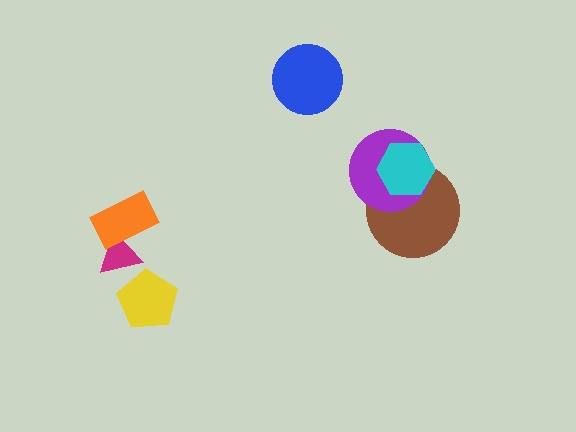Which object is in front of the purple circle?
The cyan hexagon is in front of the purple circle.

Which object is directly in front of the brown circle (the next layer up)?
The purple circle is directly in front of the brown circle.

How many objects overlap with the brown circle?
2 objects overlap with the brown circle.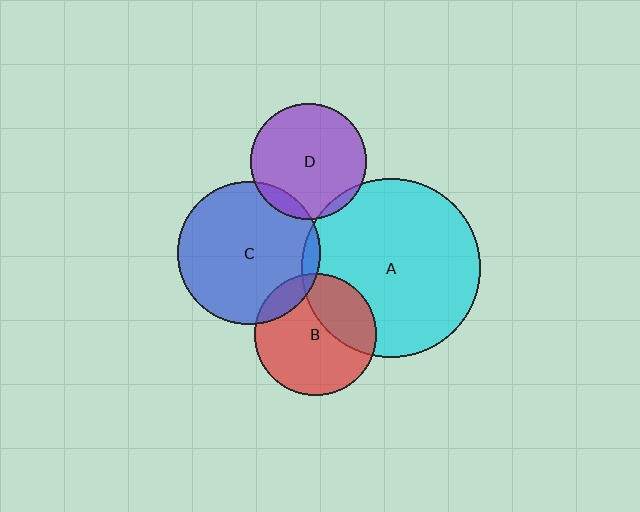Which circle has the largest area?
Circle A (cyan).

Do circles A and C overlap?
Yes.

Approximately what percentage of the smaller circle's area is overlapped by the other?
Approximately 5%.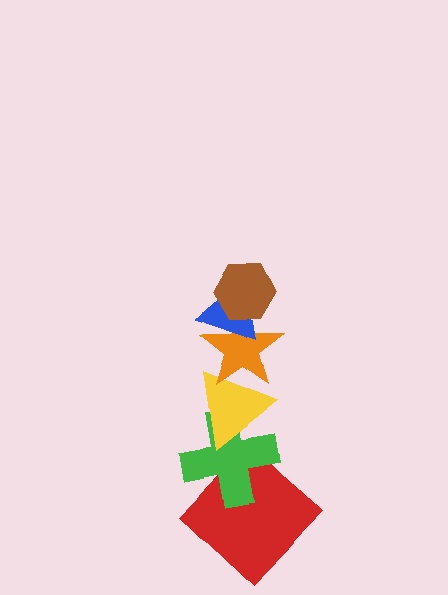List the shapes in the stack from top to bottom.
From top to bottom: the brown hexagon, the blue triangle, the orange star, the yellow triangle, the green cross, the red diamond.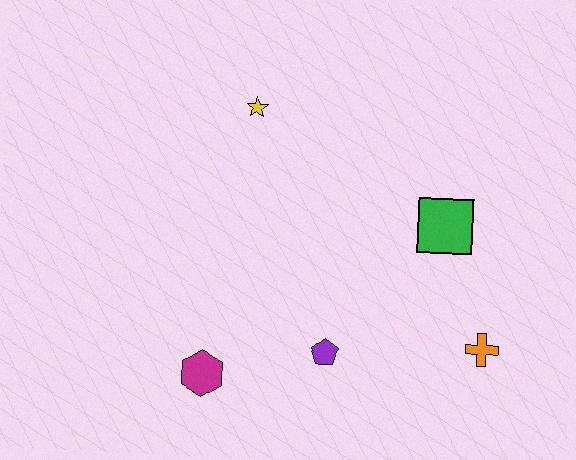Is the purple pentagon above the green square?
No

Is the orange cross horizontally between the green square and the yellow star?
No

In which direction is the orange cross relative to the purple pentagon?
The orange cross is to the right of the purple pentagon.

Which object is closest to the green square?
The orange cross is closest to the green square.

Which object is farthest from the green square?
The magenta hexagon is farthest from the green square.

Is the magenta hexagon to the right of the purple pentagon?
No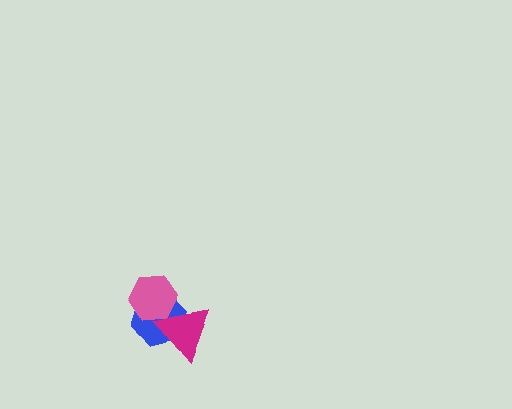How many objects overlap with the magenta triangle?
2 objects overlap with the magenta triangle.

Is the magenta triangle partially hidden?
No, no other shape covers it.